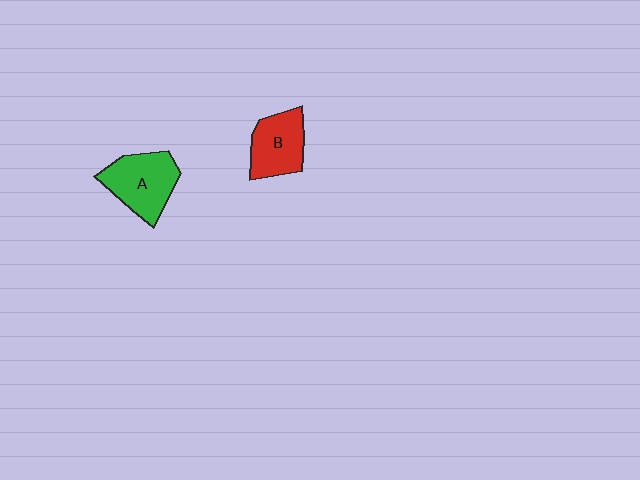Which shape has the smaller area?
Shape B (red).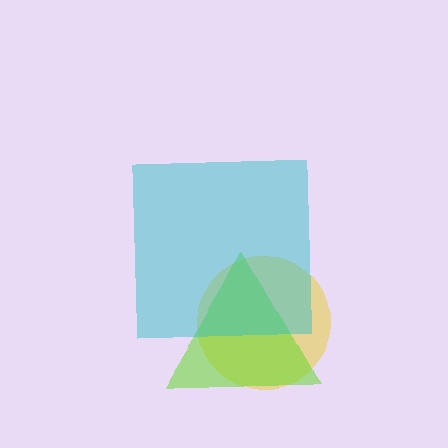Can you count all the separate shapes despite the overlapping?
Yes, there are 3 separate shapes.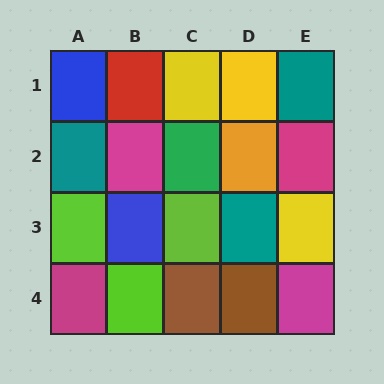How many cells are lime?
3 cells are lime.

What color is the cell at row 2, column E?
Magenta.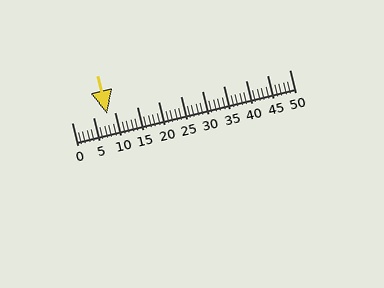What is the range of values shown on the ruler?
The ruler shows values from 0 to 50.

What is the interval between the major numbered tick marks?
The major tick marks are spaced 5 units apart.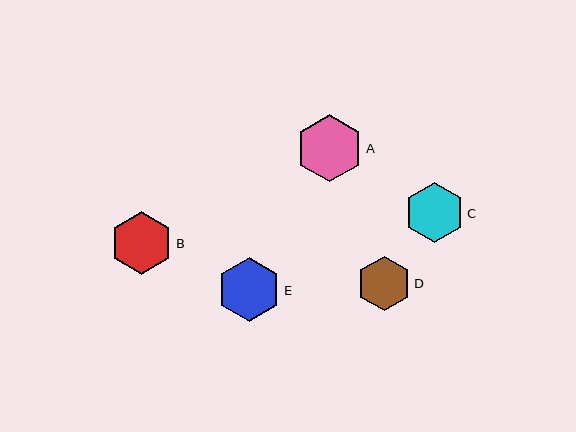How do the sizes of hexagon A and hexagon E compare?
Hexagon A and hexagon E are approximately the same size.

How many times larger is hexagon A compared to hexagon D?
Hexagon A is approximately 1.2 times the size of hexagon D.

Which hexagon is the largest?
Hexagon A is the largest with a size of approximately 67 pixels.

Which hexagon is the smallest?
Hexagon D is the smallest with a size of approximately 54 pixels.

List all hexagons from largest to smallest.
From largest to smallest: A, E, B, C, D.